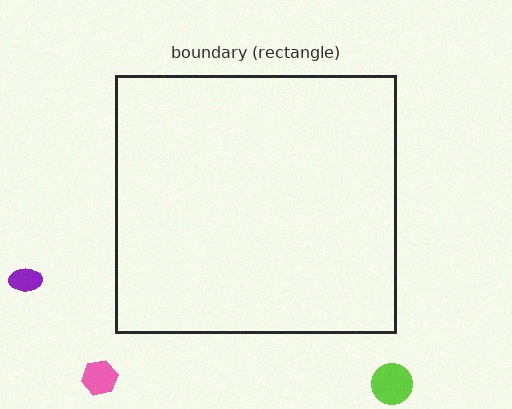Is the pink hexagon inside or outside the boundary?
Outside.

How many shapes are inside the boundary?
0 inside, 3 outside.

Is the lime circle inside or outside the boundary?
Outside.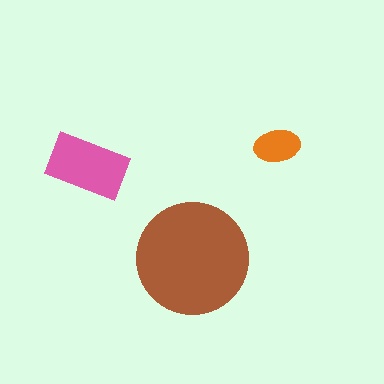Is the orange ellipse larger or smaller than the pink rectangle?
Smaller.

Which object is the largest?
The brown circle.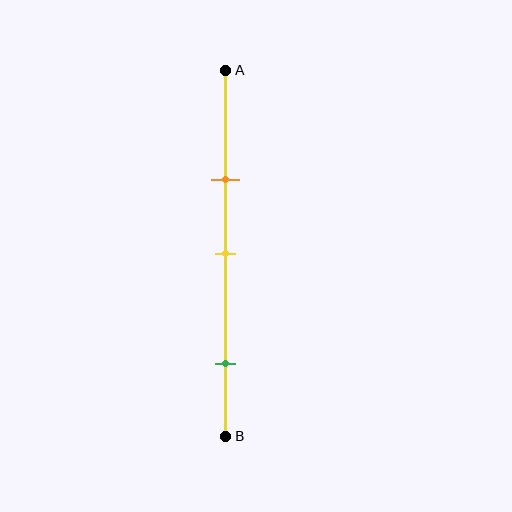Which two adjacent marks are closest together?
The orange and yellow marks are the closest adjacent pair.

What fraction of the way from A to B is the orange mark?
The orange mark is approximately 30% (0.3) of the way from A to B.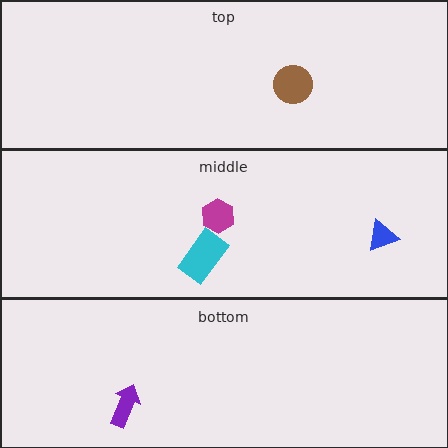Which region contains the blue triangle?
The middle region.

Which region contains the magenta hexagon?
The middle region.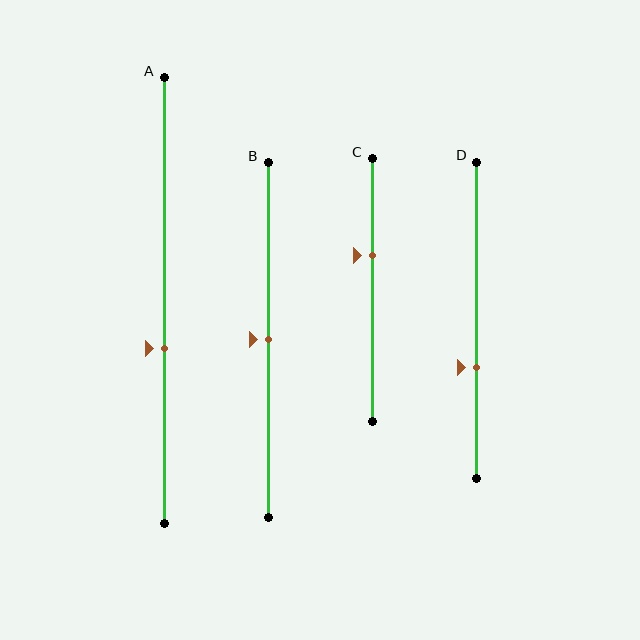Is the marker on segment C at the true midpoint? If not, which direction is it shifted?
No, the marker on segment C is shifted upward by about 13% of the segment length.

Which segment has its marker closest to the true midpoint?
Segment B has its marker closest to the true midpoint.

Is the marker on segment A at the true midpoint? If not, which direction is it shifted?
No, the marker on segment A is shifted downward by about 11% of the segment length.